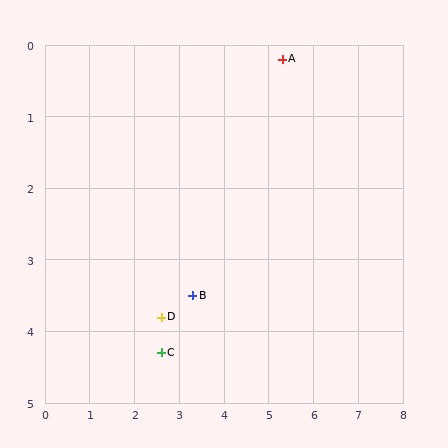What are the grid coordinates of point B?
Point B is at approximately (3.3, 3.5).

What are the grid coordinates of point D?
Point D is at approximately (2.6, 3.8).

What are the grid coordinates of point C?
Point C is at approximately (2.6, 4.3).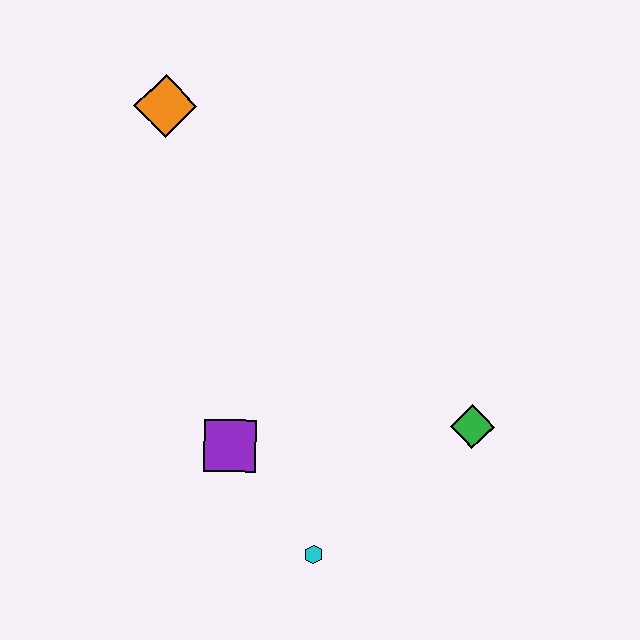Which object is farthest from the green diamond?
The orange diamond is farthest from the green diamond.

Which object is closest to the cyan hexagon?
The purple square is closest to the cyan hexagon.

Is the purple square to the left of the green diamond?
Yes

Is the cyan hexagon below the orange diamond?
Yes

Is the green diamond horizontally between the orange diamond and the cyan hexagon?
No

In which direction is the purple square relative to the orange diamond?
The purple square is below the orange diamond.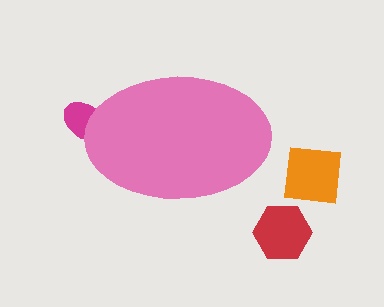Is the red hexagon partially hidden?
No, the red hexagon is fully visible.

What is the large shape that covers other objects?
A pink ellipse.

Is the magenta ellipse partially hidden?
Yes, the magenta ellipse is partially hidden behind the pink ellipse.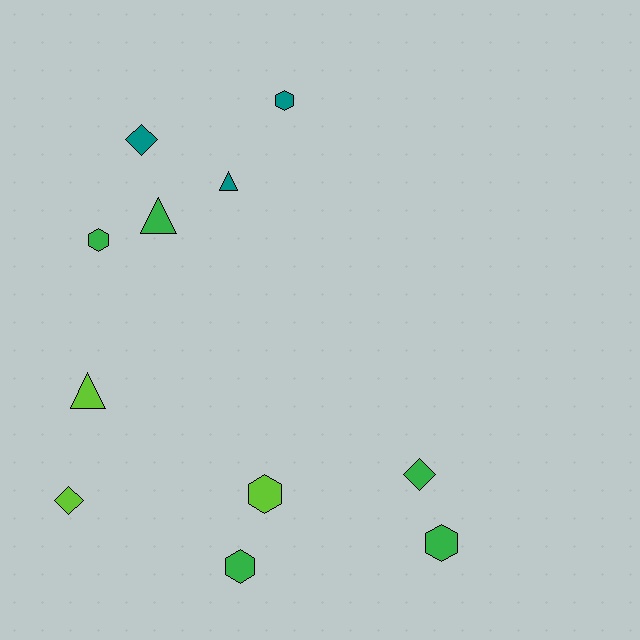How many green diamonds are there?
There is 1 green diamond.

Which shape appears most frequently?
Hexagon, with 5 objects.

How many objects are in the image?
There are 11 objects.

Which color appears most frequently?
Green, with 5 objects.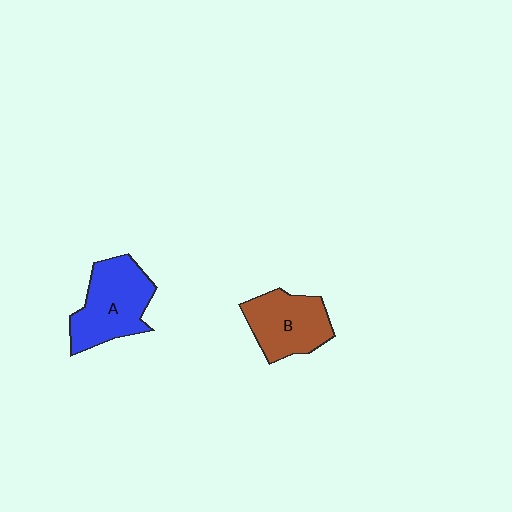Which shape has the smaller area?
Shape B (brown).